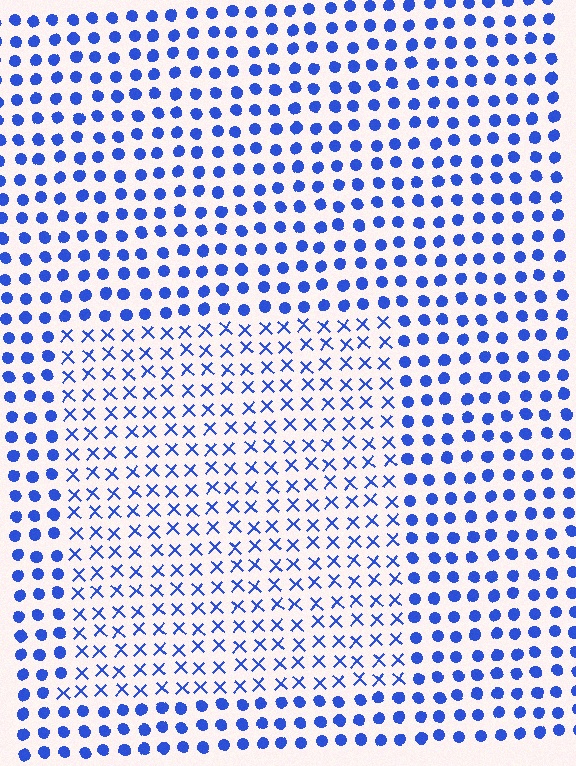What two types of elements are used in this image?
The image uses X marks inside the rectangle region and circles outside it.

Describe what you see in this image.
The image is filled with small blue elements arranged in a uniform grid. A rectangle-shaped region contains X marks, while the surrounding area contains circles. The boundary is defined purely by the change in element shape.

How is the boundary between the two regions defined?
The boundary is defined by a change in element shape: X marks inside vs. circles outside. All elements share the same color and spacing.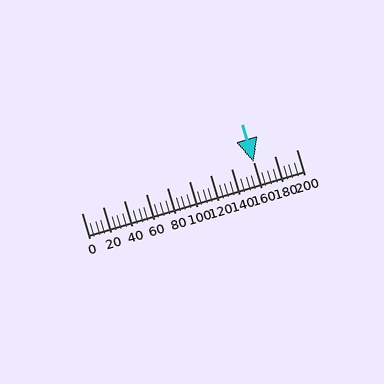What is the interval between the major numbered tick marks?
The major tick marks are spaced 20 units apart.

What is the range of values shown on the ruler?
The ruler shows values from 0 to 200.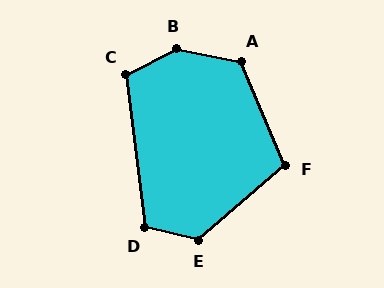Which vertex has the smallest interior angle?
F, at approximately 107 degrees.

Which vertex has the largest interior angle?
B, at approximately 143 degrees.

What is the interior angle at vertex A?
Approximately 124 degrees (obtuse).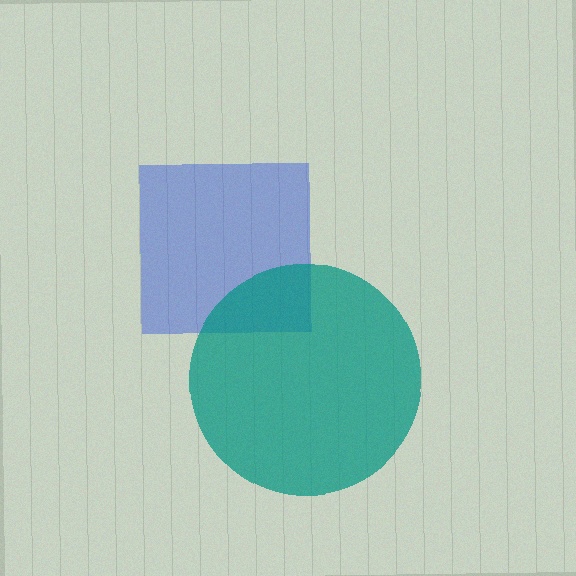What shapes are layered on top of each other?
The layered shapes are: a blue square, a teal circle.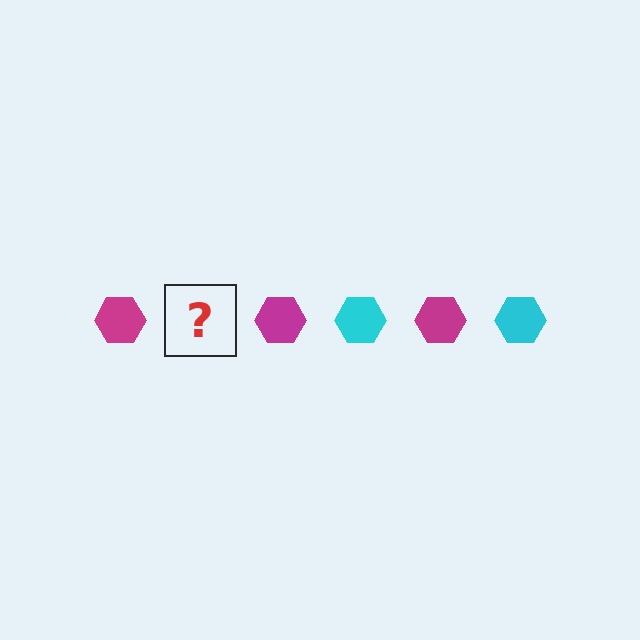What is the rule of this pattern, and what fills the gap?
The rule is that the pattern cycles through magenta, cyan hexagons. The gap should be filled with a cyan hexagon.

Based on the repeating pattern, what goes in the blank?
The blank should be a cyan hexagon.